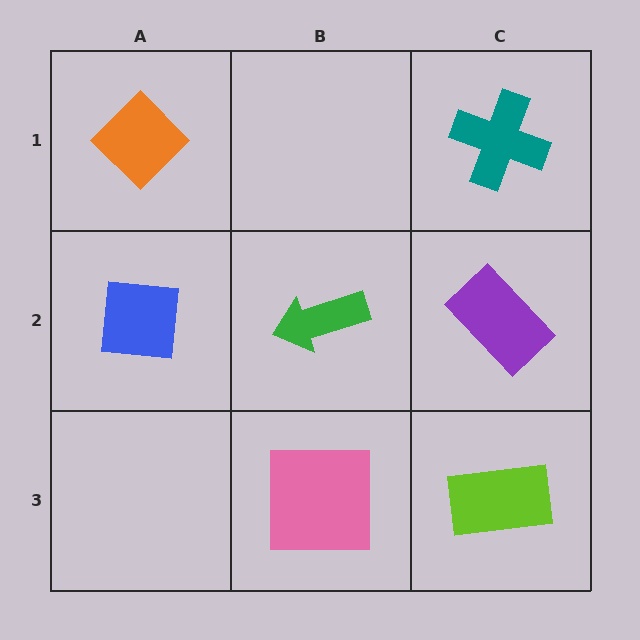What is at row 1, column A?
An orange diamond.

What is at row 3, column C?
A lime rectangle.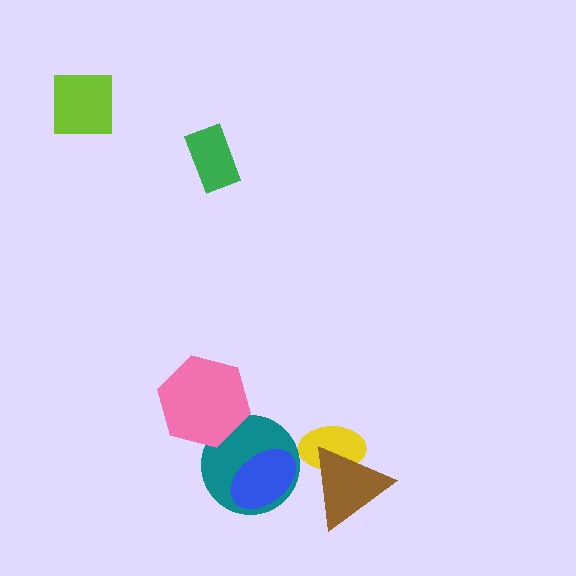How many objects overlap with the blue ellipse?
1 object overlaps with the blue ellipse.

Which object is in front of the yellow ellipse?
The brown triangle is in front of the yellow ellipse.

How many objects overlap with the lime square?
0 objects overlap with the lime square.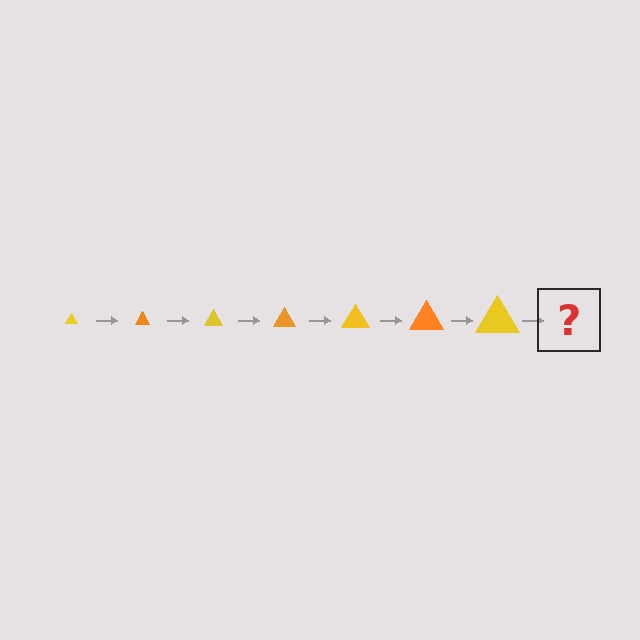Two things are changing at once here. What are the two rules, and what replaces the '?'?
The two rules are that the triangle grows larger each step and the color cycles through yellow and orange. The '?' should be an orange triangle, larger than the previous one.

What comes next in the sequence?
The next element should be an orange triangle, larger than the previous one.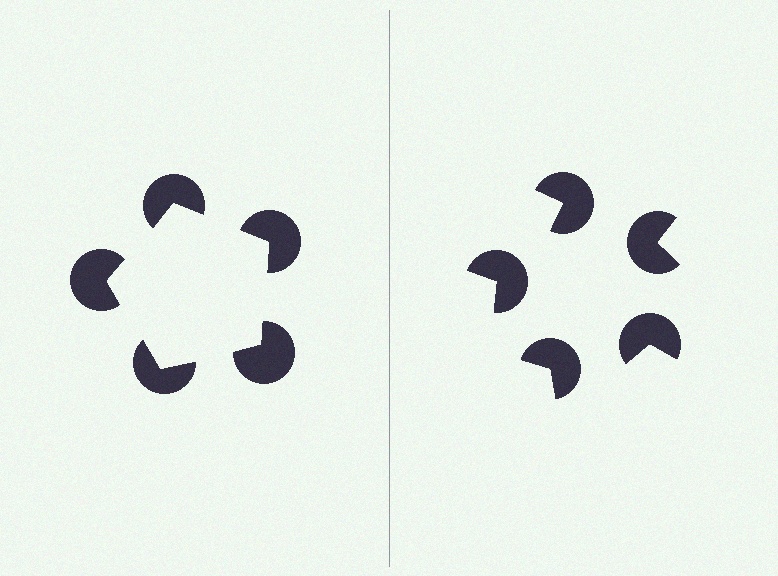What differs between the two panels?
The pac-man discs are positioned identically on both sides; only the wedge orientations differ. On the left they align to a pentagon; on the right they are misaligned.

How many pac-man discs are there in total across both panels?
10 — 5 on each side.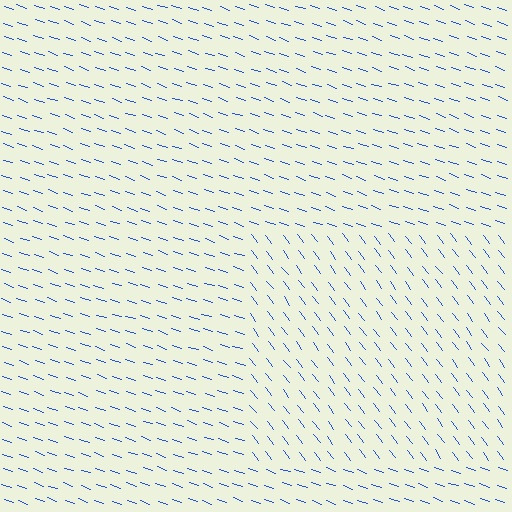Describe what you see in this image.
The image is filled with small blue line segments. A rectangle region in the image has lines oriented differently from the surrounding lines, creating a visible texture boundary.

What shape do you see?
I see a rectangle.